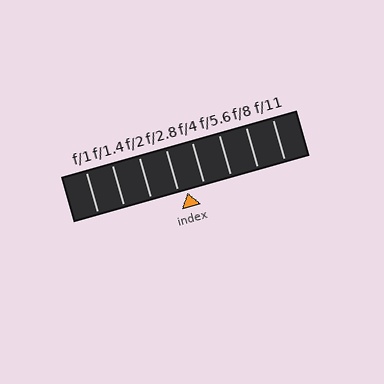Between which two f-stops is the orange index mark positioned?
The index mark is between f/2.8 and f/4.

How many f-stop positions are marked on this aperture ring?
There are 8 f-stop positions marked.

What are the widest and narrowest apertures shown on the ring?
The widest aperture shown is f/1 and the narrowest is f/11.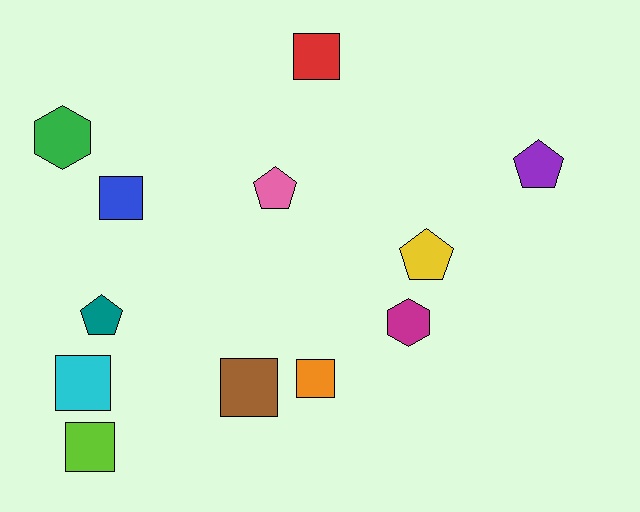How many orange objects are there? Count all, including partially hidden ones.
There is 1 orange object.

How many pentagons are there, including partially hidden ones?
There are 4 pentagons.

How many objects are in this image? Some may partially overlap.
There are 12 objects.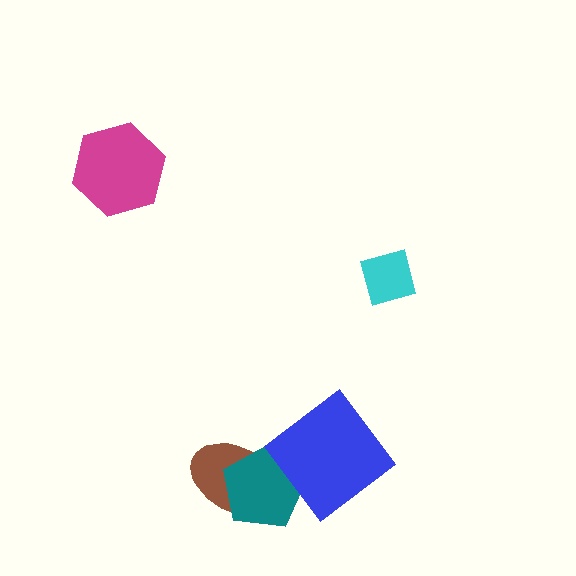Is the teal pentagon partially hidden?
Yes, it is partially covered by another shape.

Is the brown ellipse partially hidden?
Yes, it is partially covered by another shape.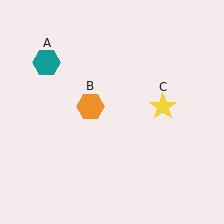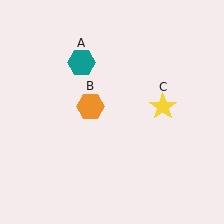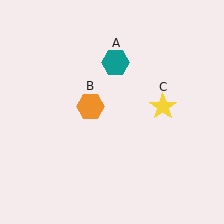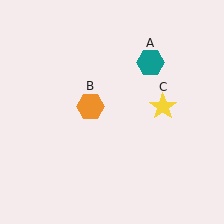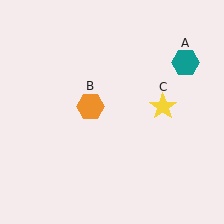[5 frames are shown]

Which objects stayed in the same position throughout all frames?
Orange hexagon (object B) and yellow star (object C) remained stationary.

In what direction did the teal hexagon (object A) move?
The teal hexagon (object A) moved right.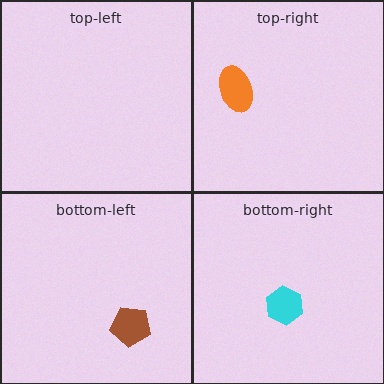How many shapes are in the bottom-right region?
1.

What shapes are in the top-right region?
The orange ellipse.